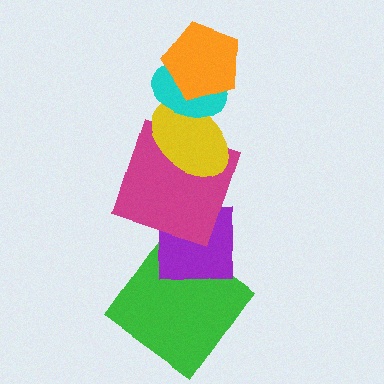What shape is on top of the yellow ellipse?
The cyan ellipse is on top of the yellow ellipse.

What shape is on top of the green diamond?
The purple square is on top of the green diamond.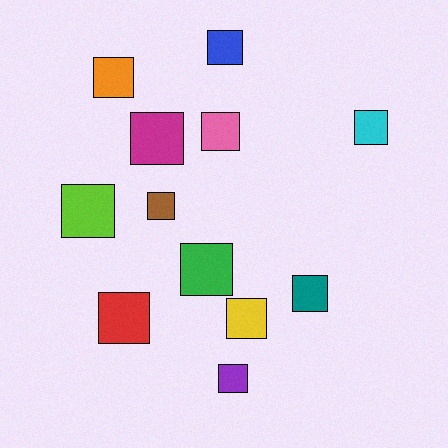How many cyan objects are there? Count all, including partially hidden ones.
There is 1 cyan object.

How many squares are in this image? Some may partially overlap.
There are 12 squares.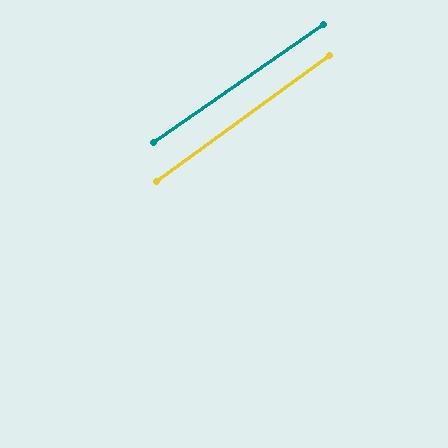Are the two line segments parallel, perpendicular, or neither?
Parallel — their directions differ by only 1.6°.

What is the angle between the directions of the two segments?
Approximately 2 degrees.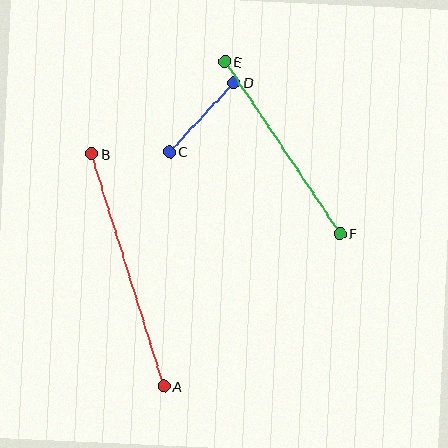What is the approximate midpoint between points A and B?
The midpoint is at approximately (128, 270) pixels.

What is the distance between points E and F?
The distance is approximately 207 pixels.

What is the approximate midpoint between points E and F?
The midpoint is at approximately (282, 147) pixels.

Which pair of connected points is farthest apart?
Points A and B are farthest apart.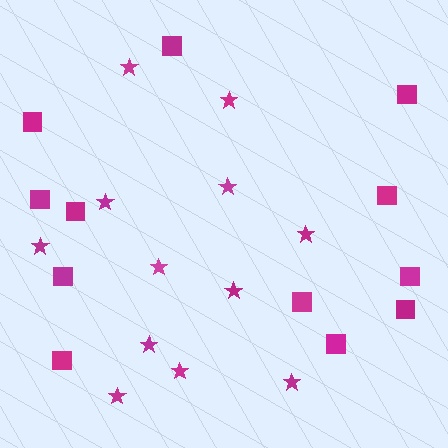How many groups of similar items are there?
There are 2 groups: one group of stars (12) and one group of squares (12).